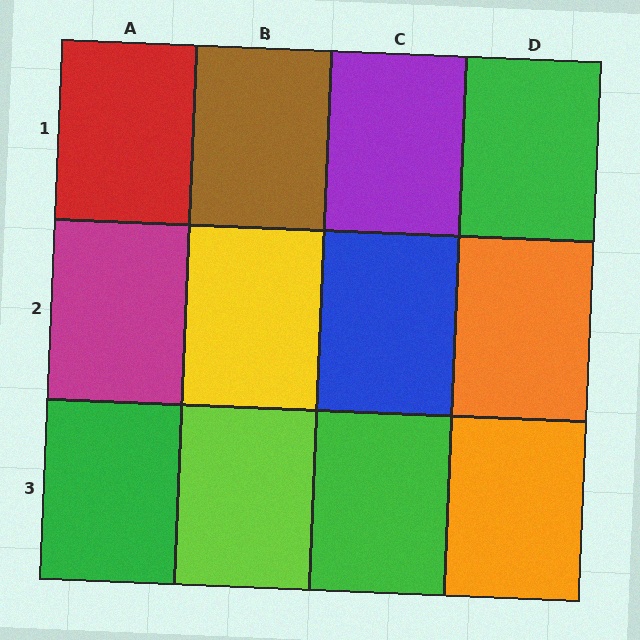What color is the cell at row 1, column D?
Green.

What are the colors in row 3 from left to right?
Green, lime, green, orange.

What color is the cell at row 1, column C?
Purple.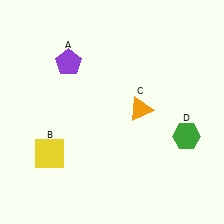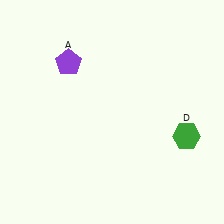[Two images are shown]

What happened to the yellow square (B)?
The yellow square (B) was removed in Image 2. It was in the bottom-left area of Image 1.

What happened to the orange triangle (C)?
The orange triangle (C) was removed in Image 2. It was in the top-right area of Image 1.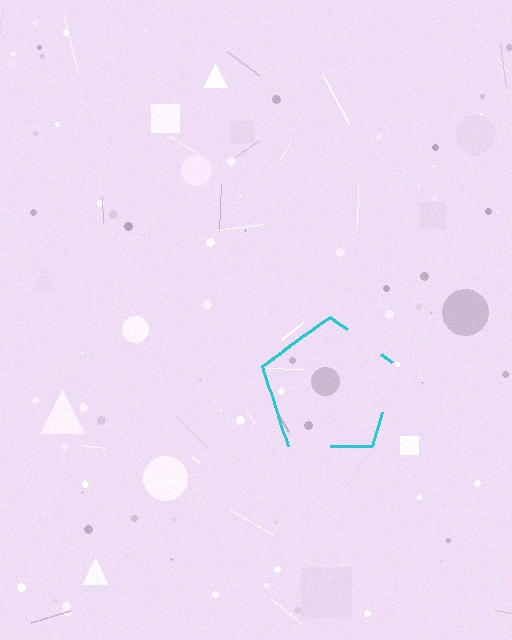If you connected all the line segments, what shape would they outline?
They would outline a pentagon.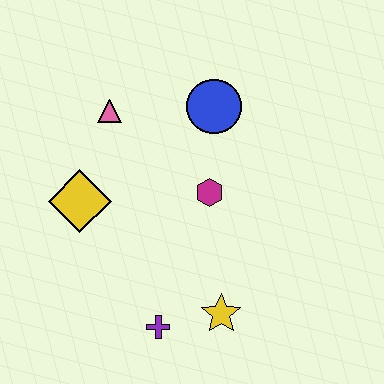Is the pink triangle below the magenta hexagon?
No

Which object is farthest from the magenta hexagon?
The purple cross is farthest from the magenta hexagon.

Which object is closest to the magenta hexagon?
The blue circle is closest to the magenta hexagon.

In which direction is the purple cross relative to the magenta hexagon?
The purple cross is below the magenta hexagon.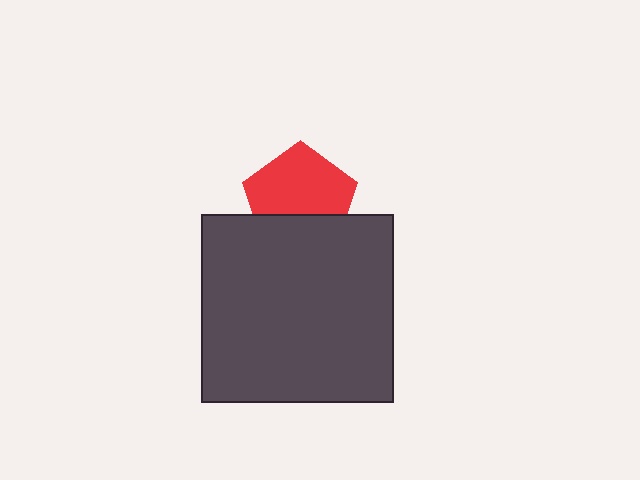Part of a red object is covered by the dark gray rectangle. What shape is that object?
It is a pentagon.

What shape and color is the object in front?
The object in front is a dark gray rectangle.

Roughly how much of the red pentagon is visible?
Most of it is visible (roughly 66%).